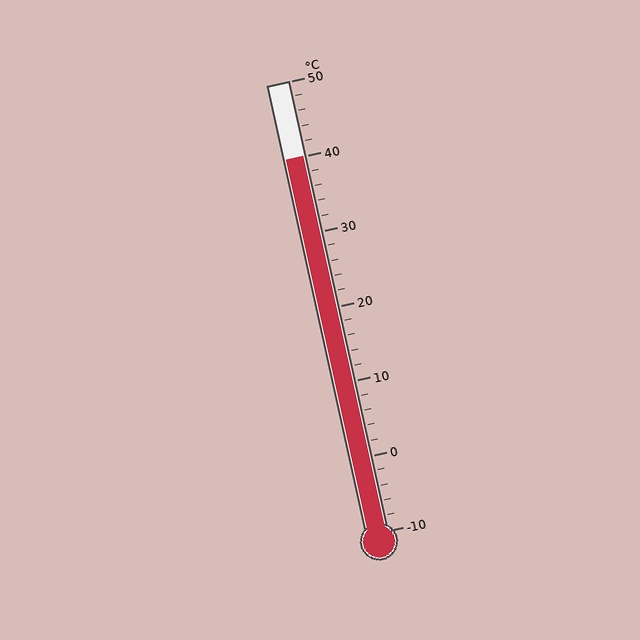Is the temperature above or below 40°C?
The temperature is at 40°C.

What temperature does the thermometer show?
The thermometer shows approximately 40°C.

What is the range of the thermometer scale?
The thermometer scale ranges from -10°C to 50°C.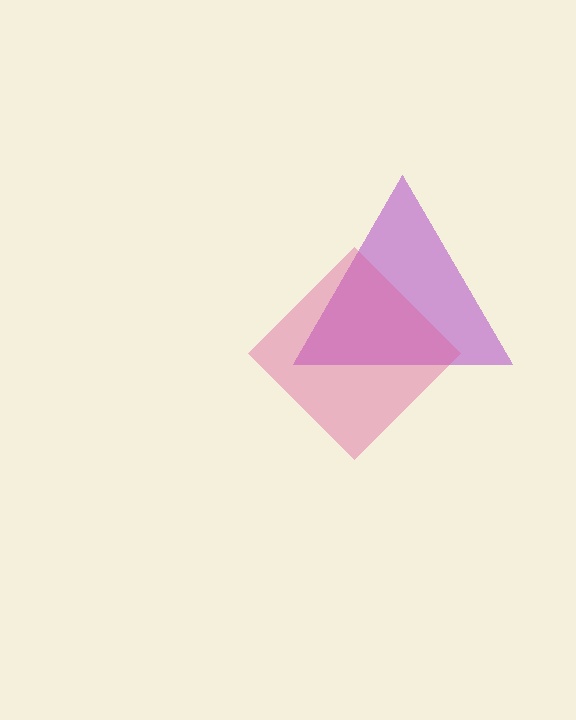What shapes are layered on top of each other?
The layered shapes are: a purple triangle, a pink diamond.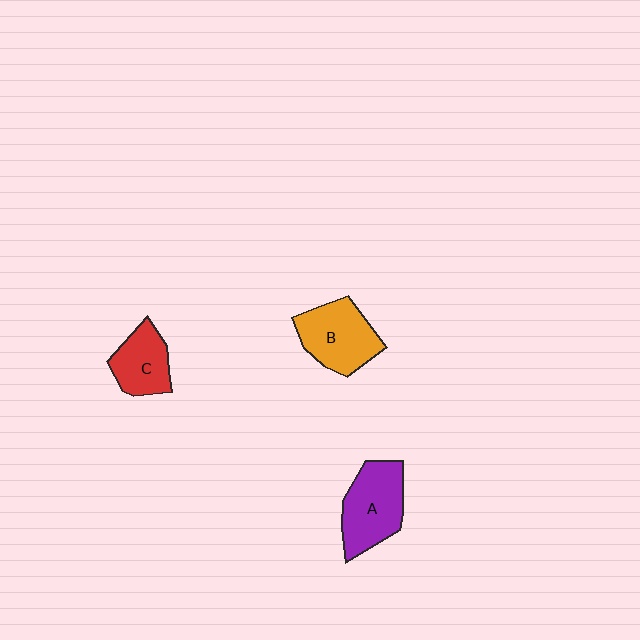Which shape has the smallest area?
Shape C (red).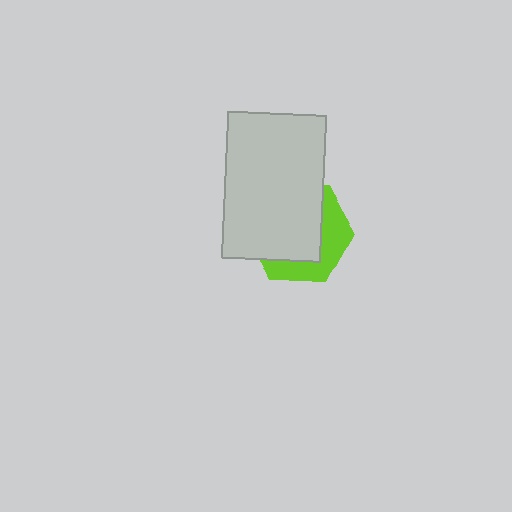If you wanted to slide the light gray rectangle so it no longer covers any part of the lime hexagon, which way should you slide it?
Slide it toward the upper-left — that is the most direct way to separate the two shapes.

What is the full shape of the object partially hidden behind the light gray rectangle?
The partially hidden object is a lime hexagon.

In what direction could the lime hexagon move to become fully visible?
The lime hexagon could move toward the lower-right. That would shift it out from behind the light gray rectangle entirely.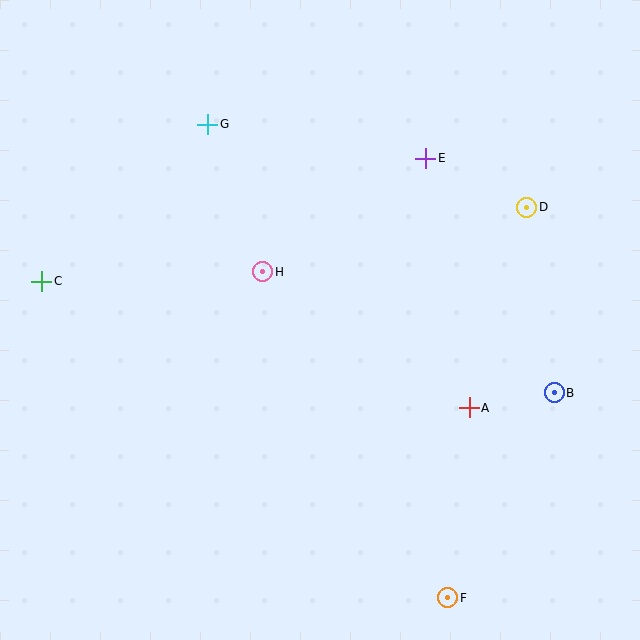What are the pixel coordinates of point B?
Point B is at (554, 393).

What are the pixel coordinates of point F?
Point F is at (448, 598).